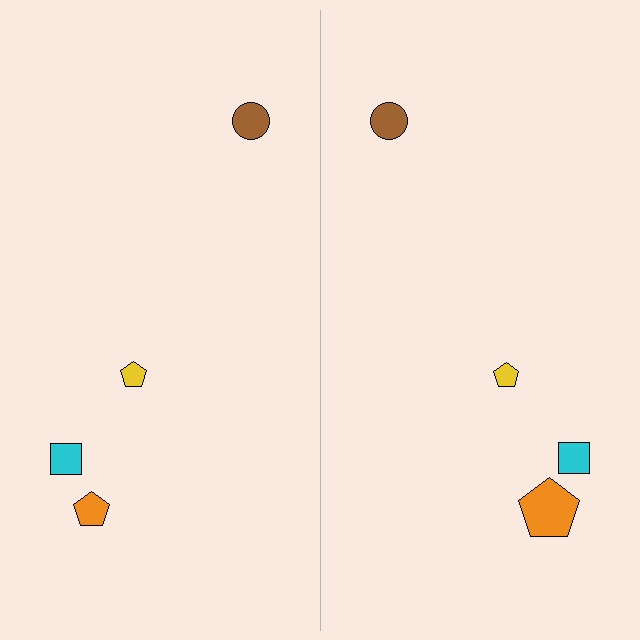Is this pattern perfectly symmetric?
No, the pattern is not perfectly symmetric. The orange pentagon on the right side has a different size than its mirror counterpart.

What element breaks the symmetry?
The orange pentagon on the right side has a different size than its mirror counterpart.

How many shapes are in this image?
There are 8 shapes in this image.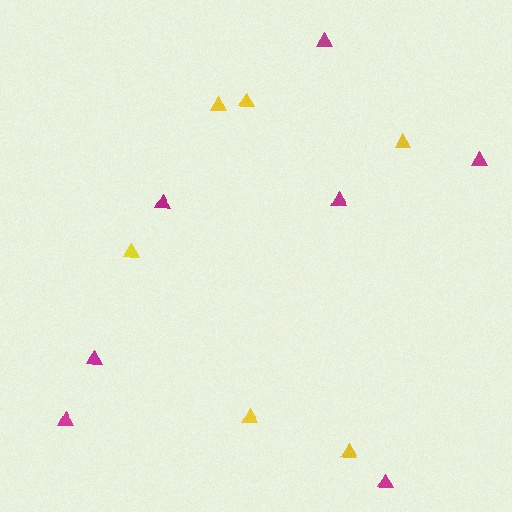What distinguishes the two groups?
There are 2 groups: one group of yellow triangles (6) and one group of magenta triangles (7).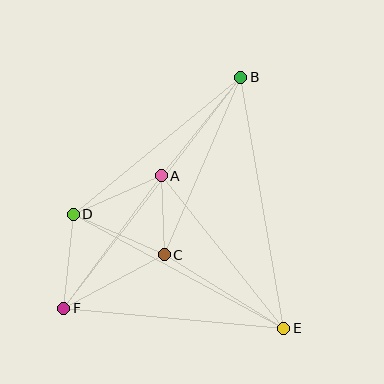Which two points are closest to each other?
Points A and C are closest to each other.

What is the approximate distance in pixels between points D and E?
The distance between D and E is approximately 239 pixels.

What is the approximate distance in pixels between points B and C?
The distance between B and C is approximately 193 pixels.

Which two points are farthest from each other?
Points B and F are farthest from each other.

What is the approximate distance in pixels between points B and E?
The distance between B and E is approximately 254 pixels.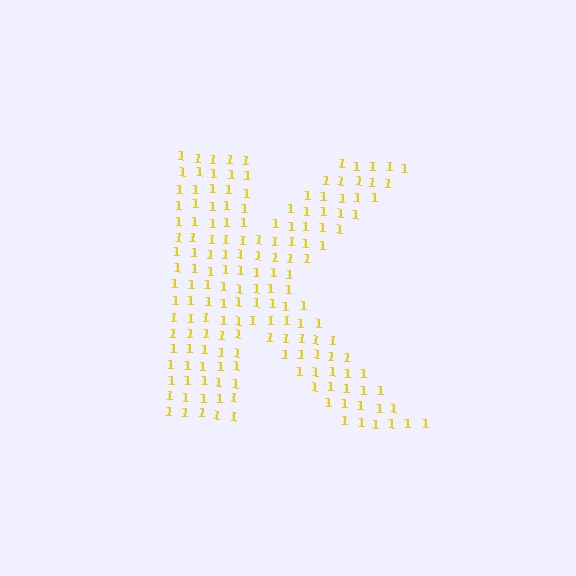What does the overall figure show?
The overall figure shows the letter K.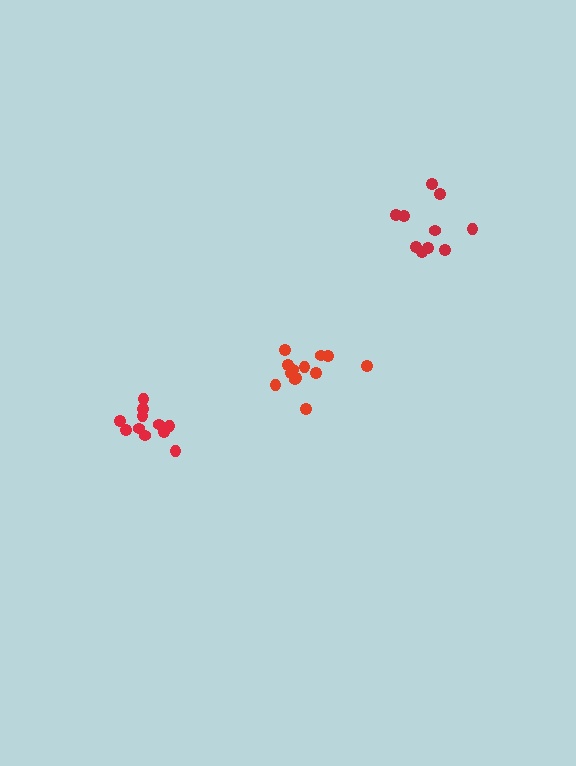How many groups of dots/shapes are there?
There are 3 groups.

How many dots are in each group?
Group 1: 11 dots, Group 2: 15 dots, Group 3: 10 dots (36 total).